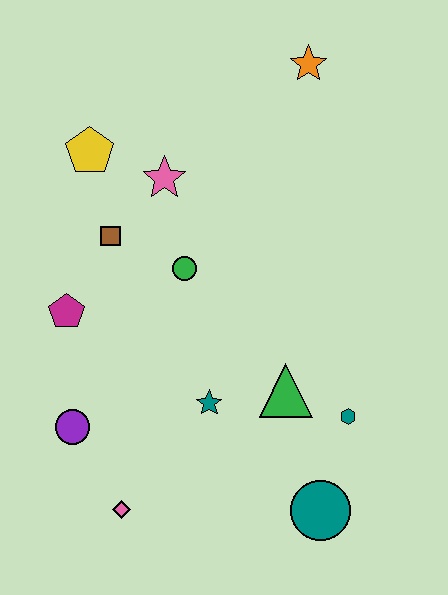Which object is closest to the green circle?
The brown square is closest to the green circle.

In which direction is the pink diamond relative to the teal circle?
The pink diamond is to the left of the teal circle.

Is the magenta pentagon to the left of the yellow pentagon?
Yes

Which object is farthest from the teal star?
The orange star is farthest from the teal star.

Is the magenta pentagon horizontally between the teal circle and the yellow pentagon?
No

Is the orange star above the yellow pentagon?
Yes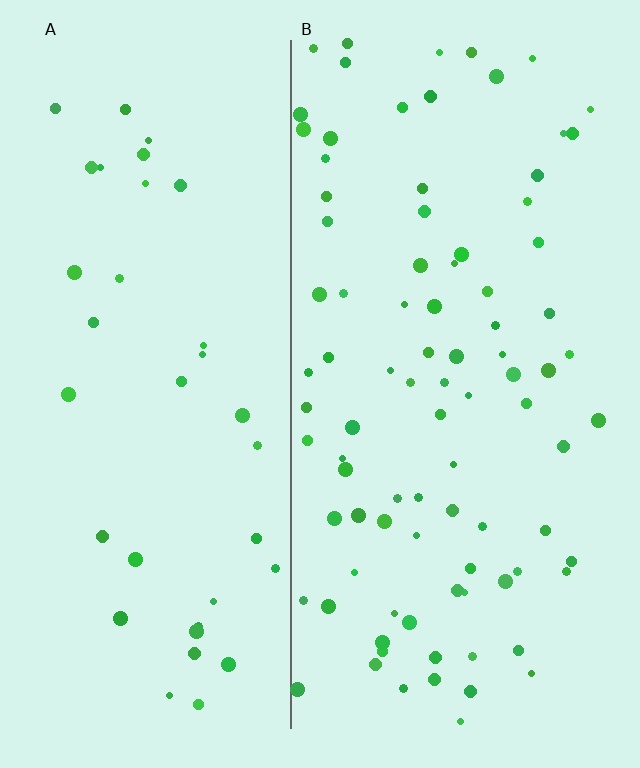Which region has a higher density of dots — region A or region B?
B (the right).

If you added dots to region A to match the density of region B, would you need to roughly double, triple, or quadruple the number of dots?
Approximately double.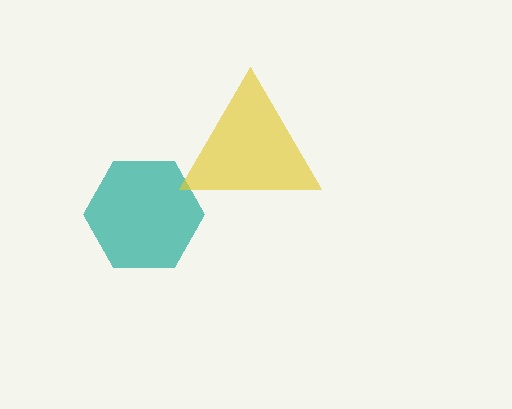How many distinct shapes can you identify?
There are 2 distinct shapes: a teal hexagon, a yellow triangle.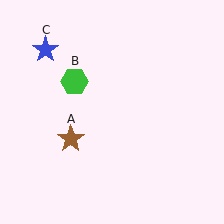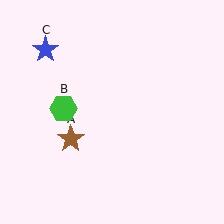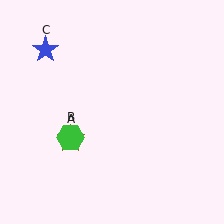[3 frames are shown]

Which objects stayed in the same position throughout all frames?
Brown star (object A) and blue star (object C) remained stationary.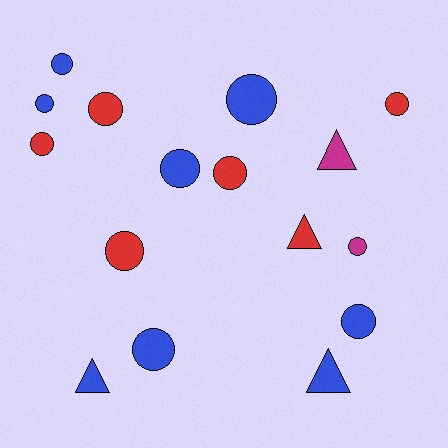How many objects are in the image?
There are 16 objects.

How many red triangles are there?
There is 1 red triangle.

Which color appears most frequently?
Blue, with 8 objects.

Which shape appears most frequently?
Circle, with 12 objects.